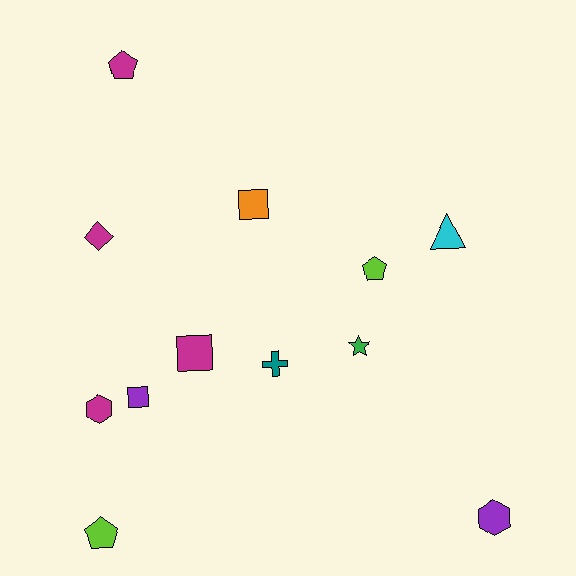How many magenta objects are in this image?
There are 4 magenta objects.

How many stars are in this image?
There is 1 star.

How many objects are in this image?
There are 12 objects.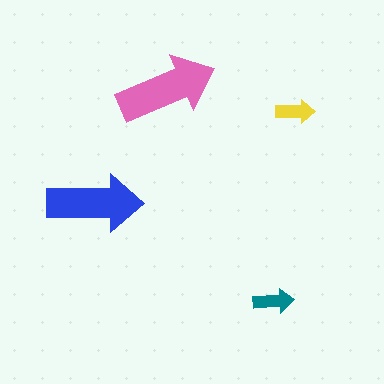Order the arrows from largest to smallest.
the pink one, the blue one, the teal one, the yellow one.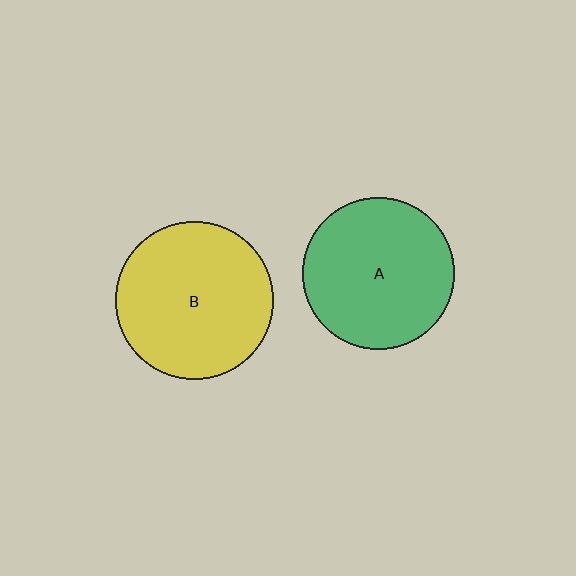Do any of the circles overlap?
No, none of the circles overlap.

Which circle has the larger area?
Circle B (yellow).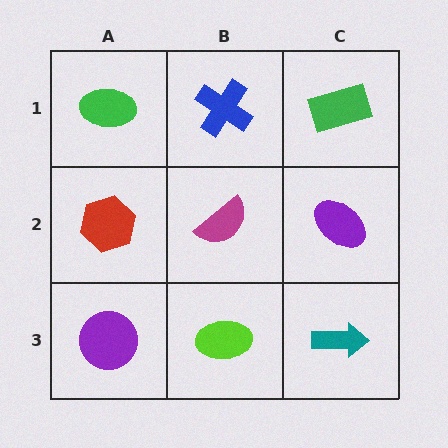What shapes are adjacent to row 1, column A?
A red hexagon (row 2, column A), a blue cross (row 1, column B).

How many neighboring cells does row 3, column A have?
2.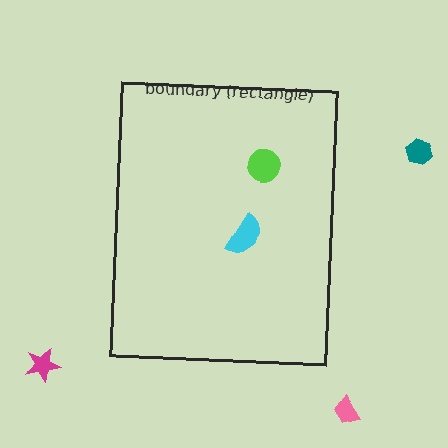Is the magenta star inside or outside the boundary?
Outside.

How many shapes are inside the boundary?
2 inside, 3 outside.